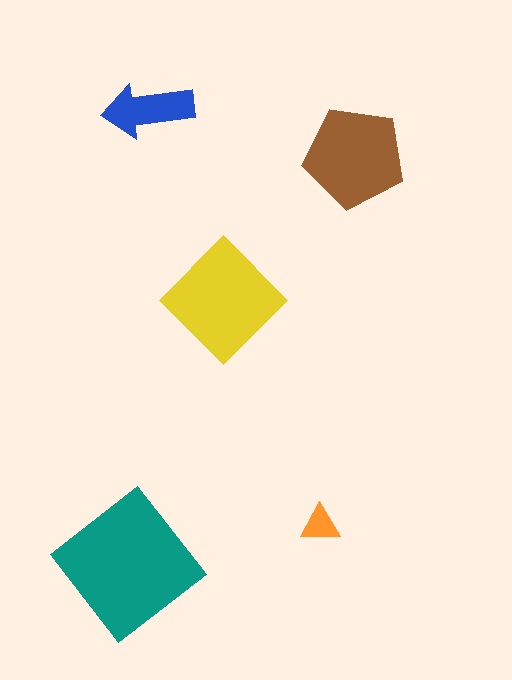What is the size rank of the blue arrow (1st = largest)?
4th.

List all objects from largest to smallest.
The teal diamond, the yellow diamond, the brown pentagon, the blue arrow, the orange triangle.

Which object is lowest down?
The teal diamond is bottommost.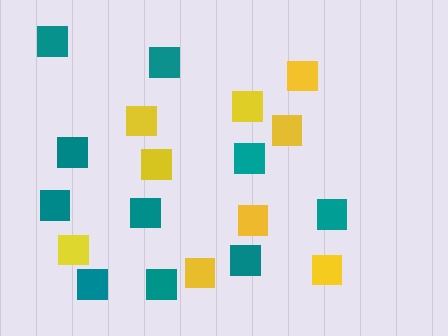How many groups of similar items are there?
There are 2 groups: one group of yellow squares (9) and one group of teal squares (10).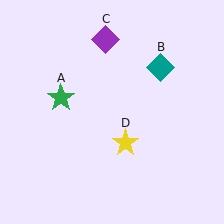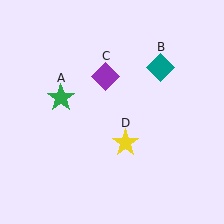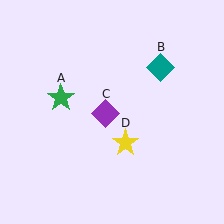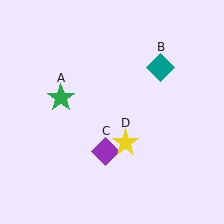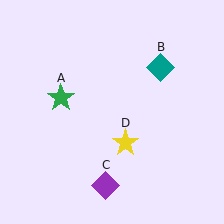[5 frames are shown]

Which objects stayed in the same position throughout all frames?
Green star (object A) and teal diamond (object B) and yellow star (object D) remained stationary.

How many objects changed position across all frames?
1 object changed position: purple diamond (object C).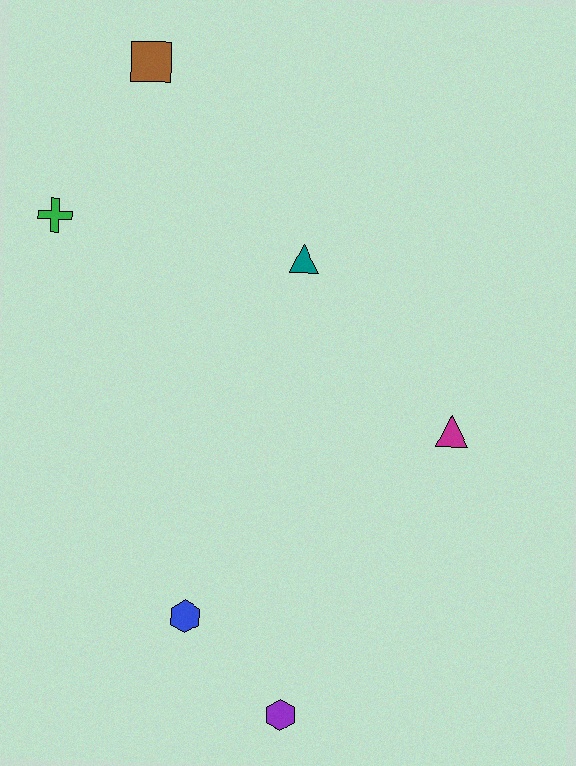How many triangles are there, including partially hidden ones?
There are 2 triangles.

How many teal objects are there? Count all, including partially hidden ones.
There is 1 teal object.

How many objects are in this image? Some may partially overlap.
There are 6 objects.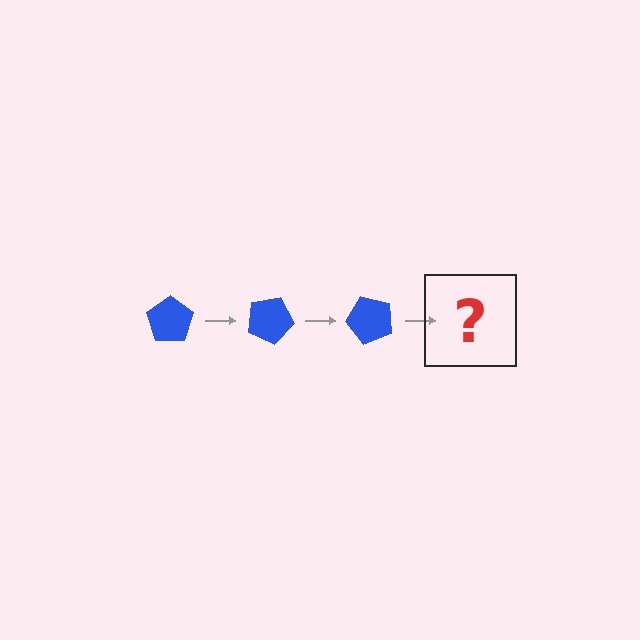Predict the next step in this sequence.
The next step is a blue pentagon rotated 75 degrees.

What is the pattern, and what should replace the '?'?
The pattern is that the pentagon rotates 25 degrees each step. The '?' should be a blue pentagon rotated 75 degrees.